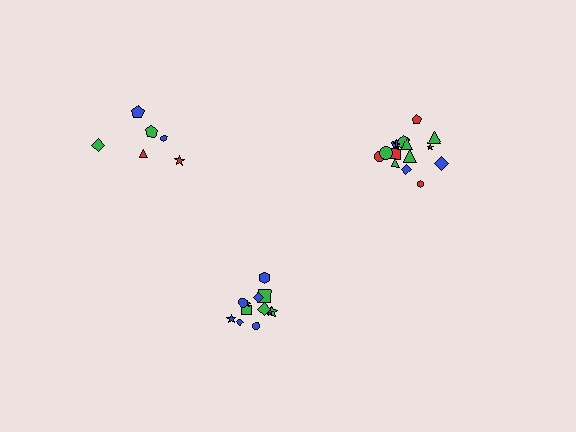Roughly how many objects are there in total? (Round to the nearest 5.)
Roughly 35 objects in total.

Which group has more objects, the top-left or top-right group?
The top-right group.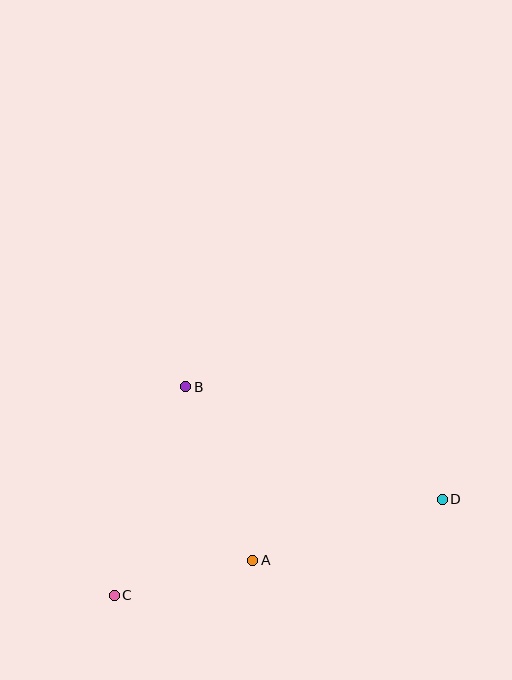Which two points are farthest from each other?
Points C and D are farthest from each other.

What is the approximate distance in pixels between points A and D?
The distance between A and D is approximately 199 pixels.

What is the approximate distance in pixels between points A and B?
The distance between A and B is approximately 186 pixels.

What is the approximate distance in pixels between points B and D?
The distance between B and D is approximately 280 pixels.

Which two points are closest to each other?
Points A and C are closest to each other.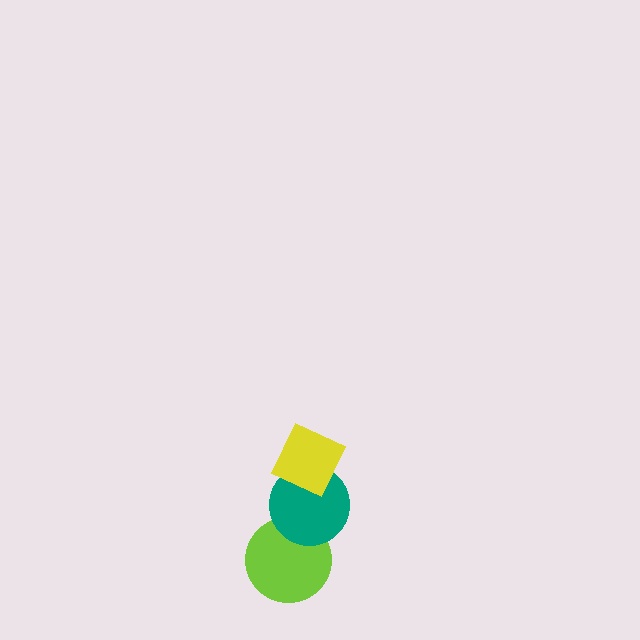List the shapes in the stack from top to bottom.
From top to bottom: the yellow diamond, the teal circle, the lime circle.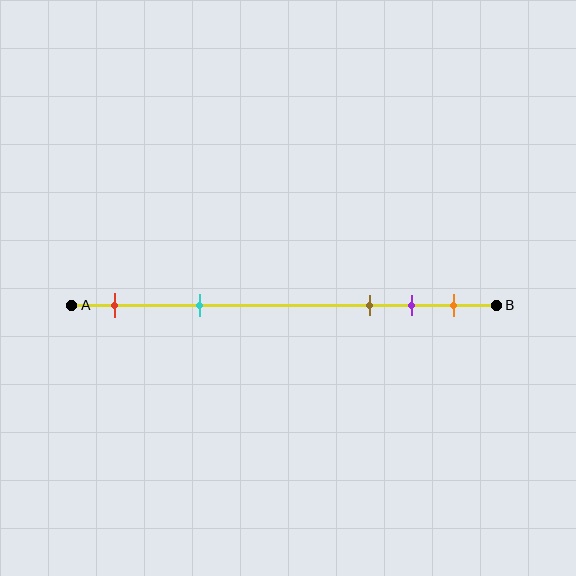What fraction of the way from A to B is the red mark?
The red mark is approximately 10% (0.1) of the way from A to B.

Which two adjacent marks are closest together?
The purple and orange marks are the closest adjacent pair.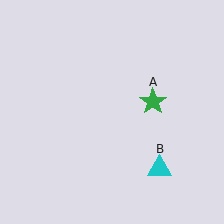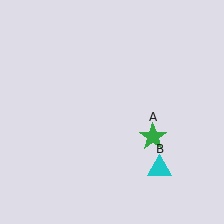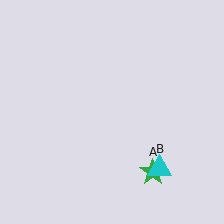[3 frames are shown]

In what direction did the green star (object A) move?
The green star (object A) moved down.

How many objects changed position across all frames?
1 object changed position: green star (object A).